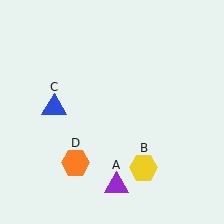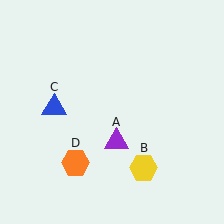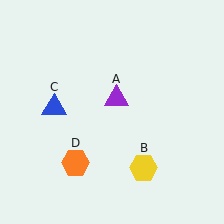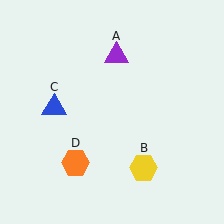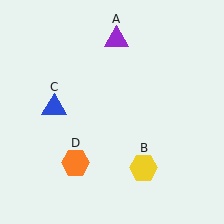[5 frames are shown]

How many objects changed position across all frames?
1 object changed position: purple triangle (object A).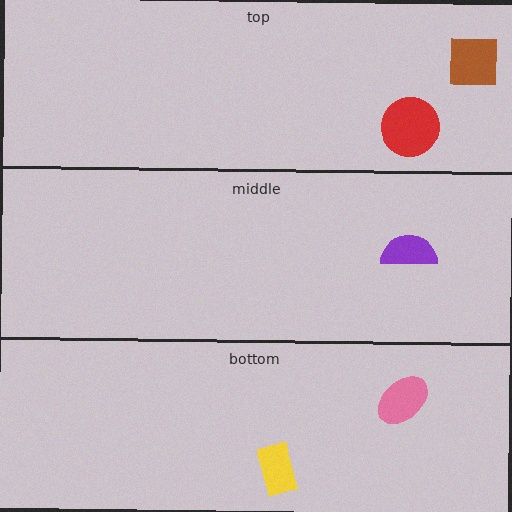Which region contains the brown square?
The top region.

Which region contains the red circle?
The top region.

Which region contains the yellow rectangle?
The bottom region.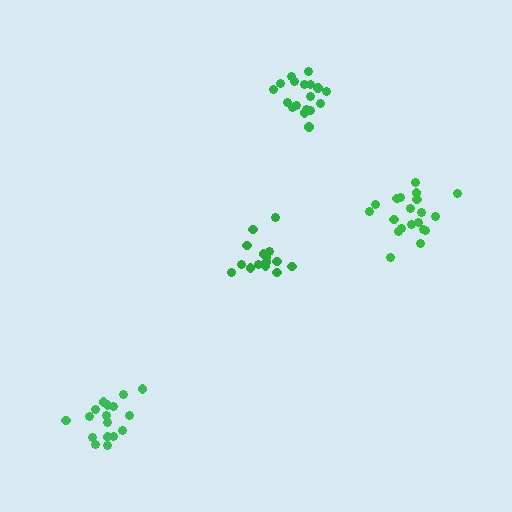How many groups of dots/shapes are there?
There are 4 groups.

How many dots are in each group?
Group 1: 18 dots, Group 2: 20 dots, Group 3: 17 dots, Group 4: 16 dots (71 total).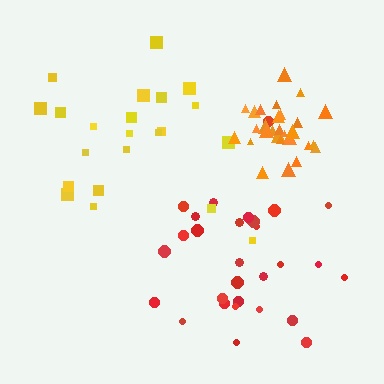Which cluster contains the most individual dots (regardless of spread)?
Red (29).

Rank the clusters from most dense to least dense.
orange, red, yellow.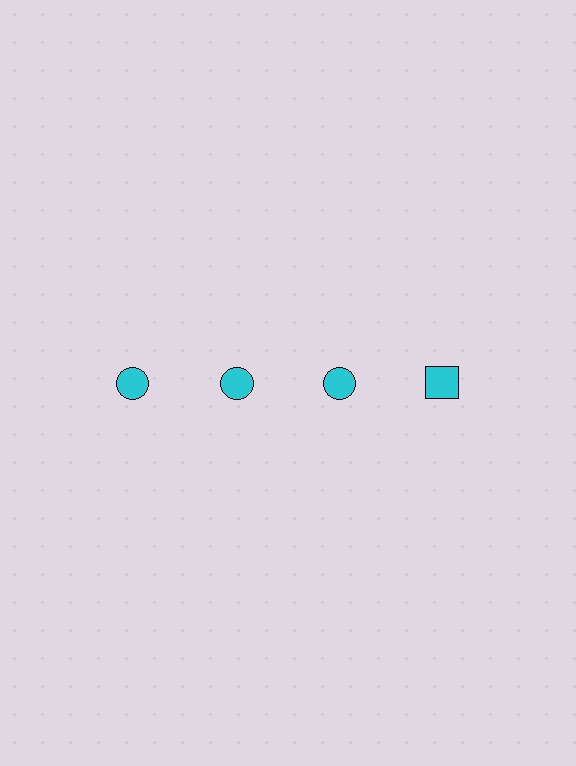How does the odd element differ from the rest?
It has a different shape: square instead of circle.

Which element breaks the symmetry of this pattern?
The cyan square in the top row, second from right column breaks the symmetry. All other shapes are cyan circles.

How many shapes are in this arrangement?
There are 4 shapes arranged in a grid pattern.